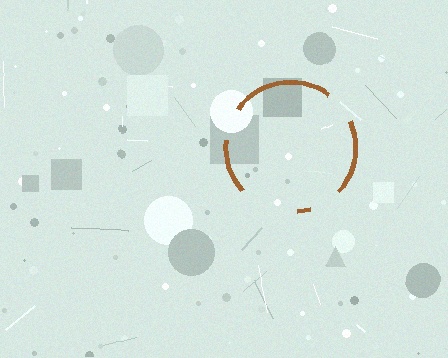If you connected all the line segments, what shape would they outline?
They would outline a circle.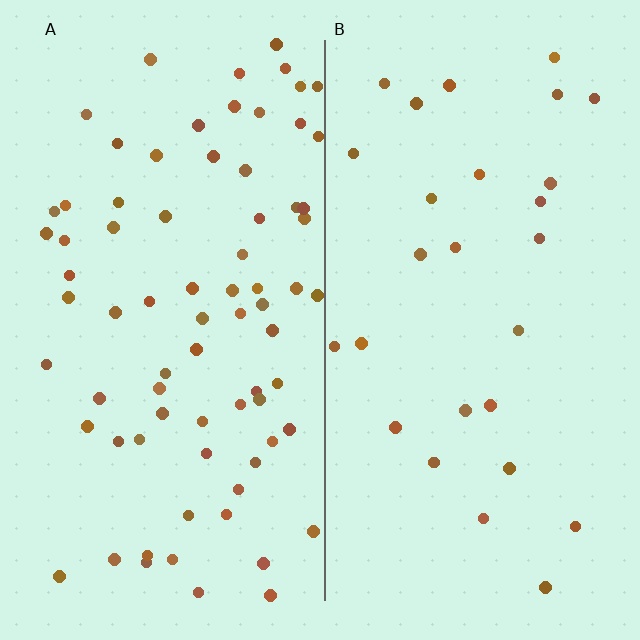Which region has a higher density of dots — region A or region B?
A (the left).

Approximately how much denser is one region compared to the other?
Approximately 2.6× — region A over region B.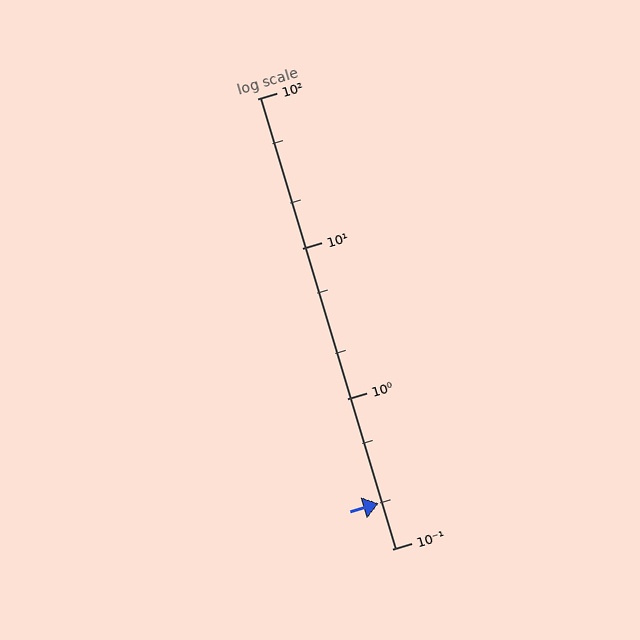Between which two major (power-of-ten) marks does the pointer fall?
The pointer is between 0.1 and 1.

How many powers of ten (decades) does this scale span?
The scale spans 3 decades, from 0.1 to 100.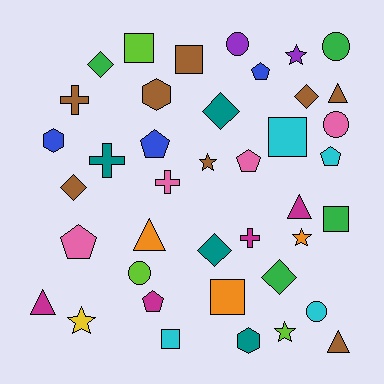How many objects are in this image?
There are 40 objects.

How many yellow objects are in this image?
There is 1 yellow object.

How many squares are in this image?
There are 6 squares.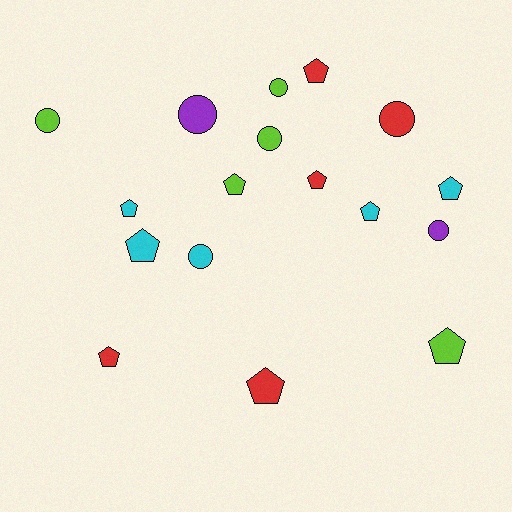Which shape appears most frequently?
Pentagon, with 10 objects.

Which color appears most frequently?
Lime, with 5 objects.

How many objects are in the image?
There are 17 objects.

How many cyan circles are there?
There is 1 cyan circle.